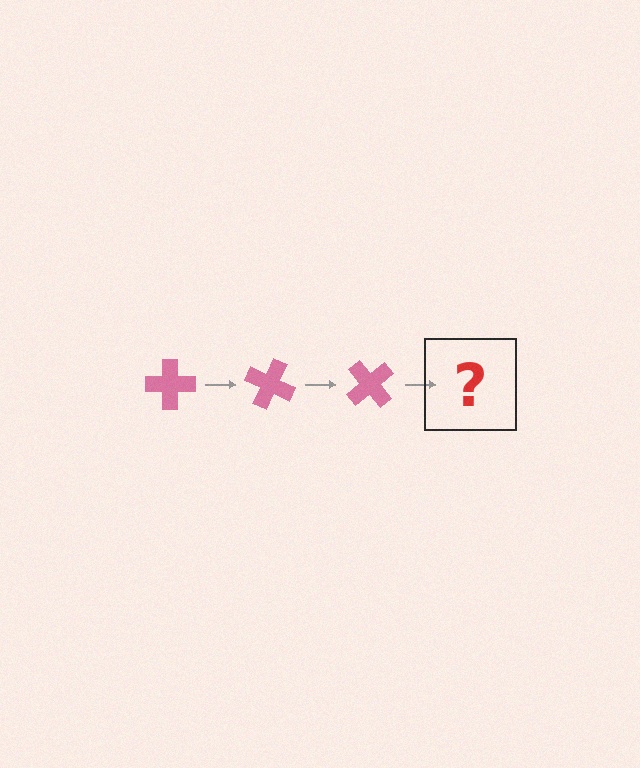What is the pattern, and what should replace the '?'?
The pattern is that the cross rotates 25 degrees each step. The '?' should be a pink cross rotated 75 degrees.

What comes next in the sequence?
The next element should be a pink cross rotated 75 degrees.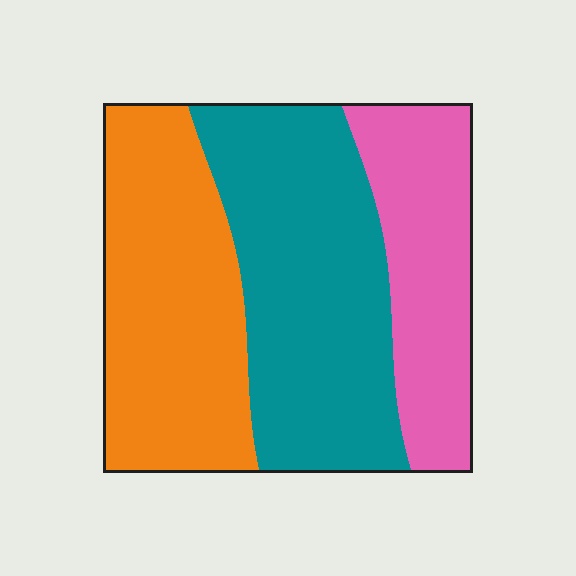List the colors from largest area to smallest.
From largest to smallest: teal, orange, pink.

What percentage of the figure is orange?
Orange covers roughly 35% of the figure.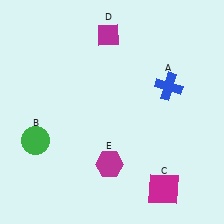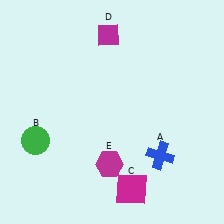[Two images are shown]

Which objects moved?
The objects that moved are: the blue cross (A), the magenta square (C).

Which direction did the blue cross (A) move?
The blue cross (A) moved down.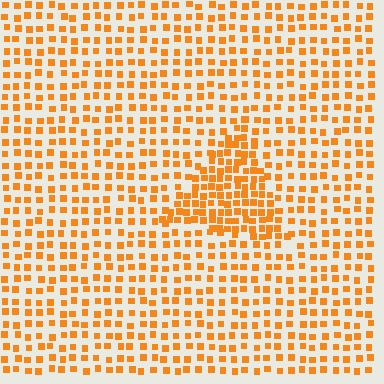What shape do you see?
I see a triangle.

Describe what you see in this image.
The image contains small orange elements arranged at two different densities. A triangle-shaped region is visible where the elements are more densely packed than the surrounding area.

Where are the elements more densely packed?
The elements are more densely packed inside the triangle boundary.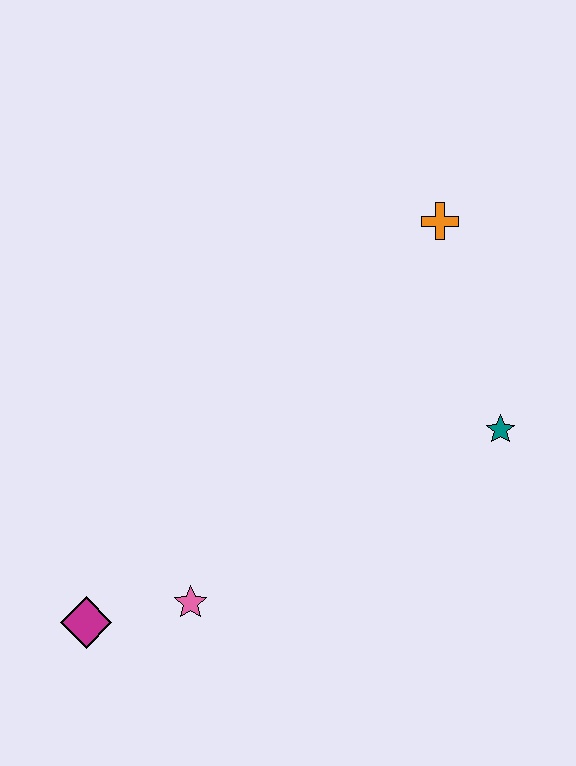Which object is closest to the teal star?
The orange cross is closest to the teal star.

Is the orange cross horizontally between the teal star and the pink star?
Yes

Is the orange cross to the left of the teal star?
Yes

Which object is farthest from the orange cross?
The magenta diamond is farthest from the orange cross.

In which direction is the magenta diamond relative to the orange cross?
The magenta diamond is below the orange cross.